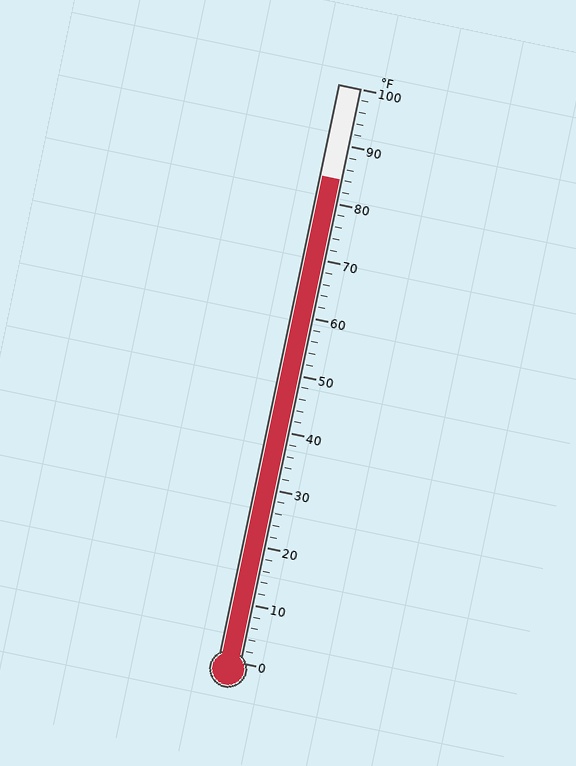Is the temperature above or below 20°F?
The temperature is above 20°F.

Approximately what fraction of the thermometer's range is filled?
The thermometer is filled to approximately 85% of its range.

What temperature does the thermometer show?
The thermometer shows approximately 84°F.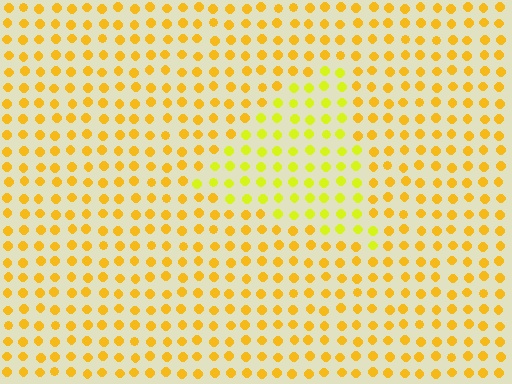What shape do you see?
I see a triangle.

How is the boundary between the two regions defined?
The boundary is defined purely by a slight shift in hue (about 25 degrees). Spacing, size, and orientation are identical on both sides.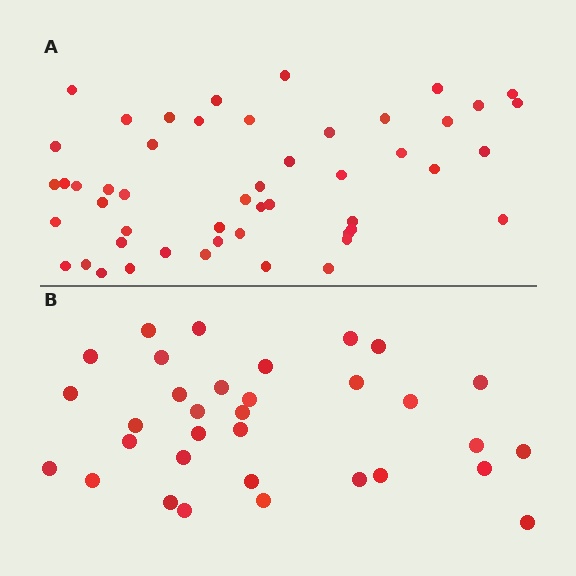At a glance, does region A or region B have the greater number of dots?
Region A (the top region) has more dots.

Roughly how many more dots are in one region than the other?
Region A has approximately 15 more dots than region B.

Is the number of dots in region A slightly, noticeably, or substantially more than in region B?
Region A has substantially more. The ratio is roughly 1.5 to 1.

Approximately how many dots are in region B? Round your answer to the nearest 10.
About 30 dots. (The exact count is 33, which rounds to 30.)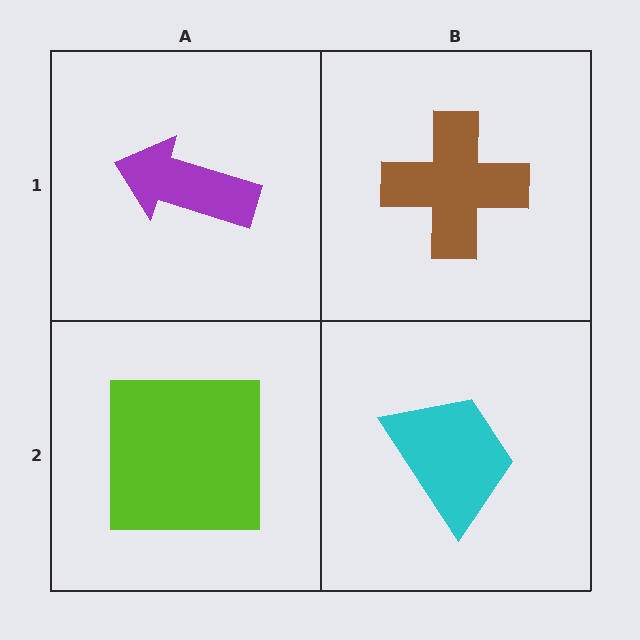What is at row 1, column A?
A purple arrow.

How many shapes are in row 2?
2 shapes.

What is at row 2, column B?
A cyan trapezoid.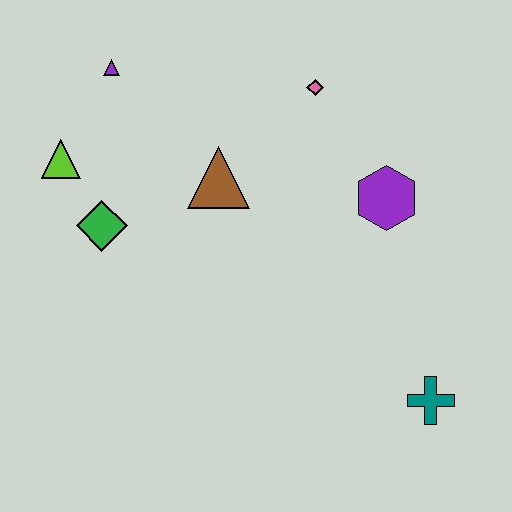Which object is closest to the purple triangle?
The lime triangle is closest to the purple triangle.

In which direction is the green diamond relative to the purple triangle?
The green diamond is below the purple triangle.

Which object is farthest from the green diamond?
The teal cross is farthest from the green diamond.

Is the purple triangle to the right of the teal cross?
No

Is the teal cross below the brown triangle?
Yes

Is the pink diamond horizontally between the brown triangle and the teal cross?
Yes